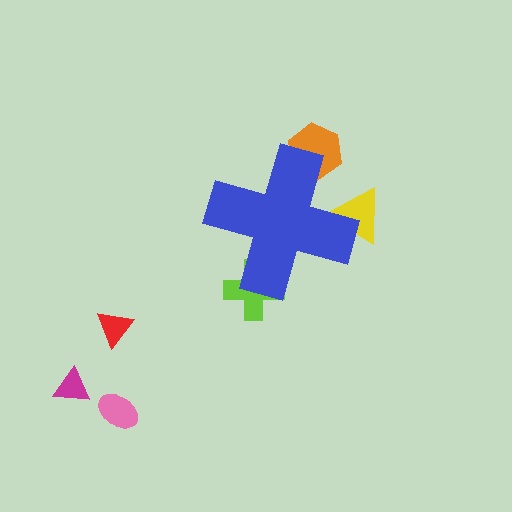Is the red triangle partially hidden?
No, the red triangle is fully visible.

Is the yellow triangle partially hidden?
Yes, the yellow triangle is partially hidden behind the blue cross.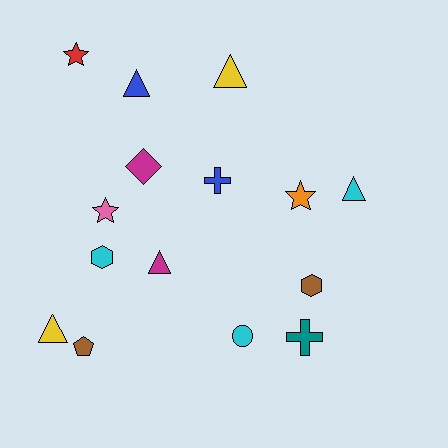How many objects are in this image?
There are 15 objects.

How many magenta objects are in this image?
There are 2 magenta objects.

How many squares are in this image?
There are no squares.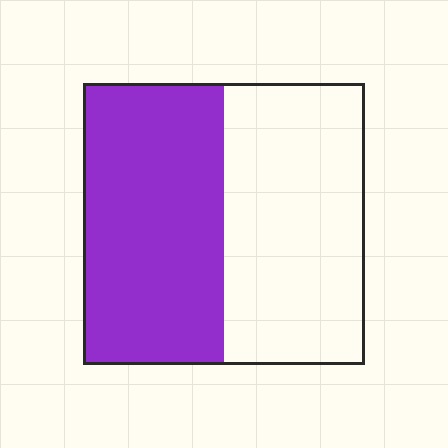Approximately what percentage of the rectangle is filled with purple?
Approximately 50%.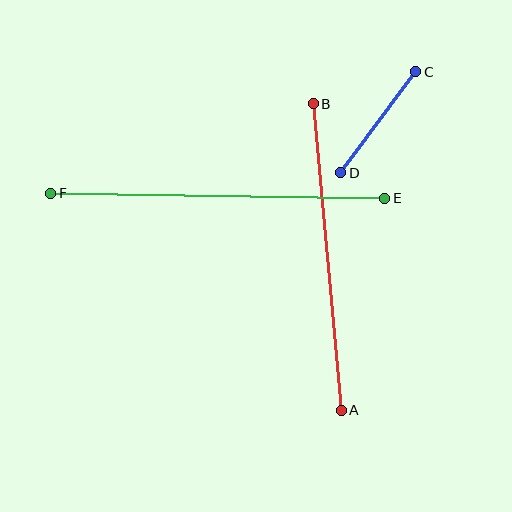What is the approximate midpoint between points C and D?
The midpoint is at approximately (378, 122) pixels.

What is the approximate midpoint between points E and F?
The midpoint is at approximately (218, 196) pixels.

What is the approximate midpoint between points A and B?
The midpoint is at approximately (327, 257) pixels.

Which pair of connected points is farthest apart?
Points E and F are farthest apart.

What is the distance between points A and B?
The distance is approximately 307 pixels.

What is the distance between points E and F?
The distance is approximately 334 pixels.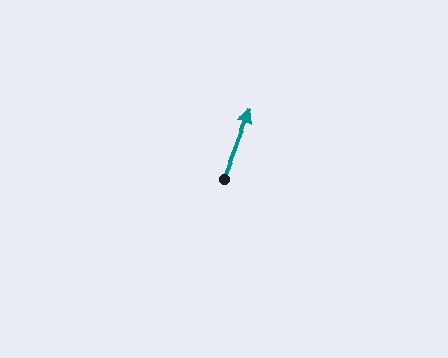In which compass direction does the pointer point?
North.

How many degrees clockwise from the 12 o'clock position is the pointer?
Approximately 22 degrees.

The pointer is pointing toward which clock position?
Roughly 1 o'clock.